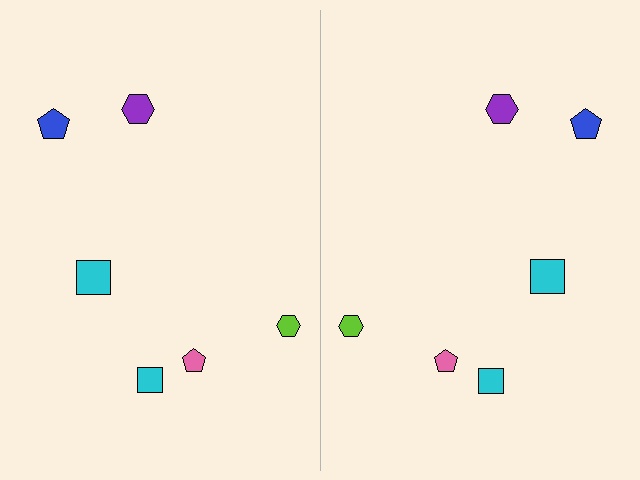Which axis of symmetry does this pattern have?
The pattern has a vertical axis of symmetry running through the center of the image.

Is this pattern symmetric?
Yes, this pattern has bilateral (reflection) symmetry.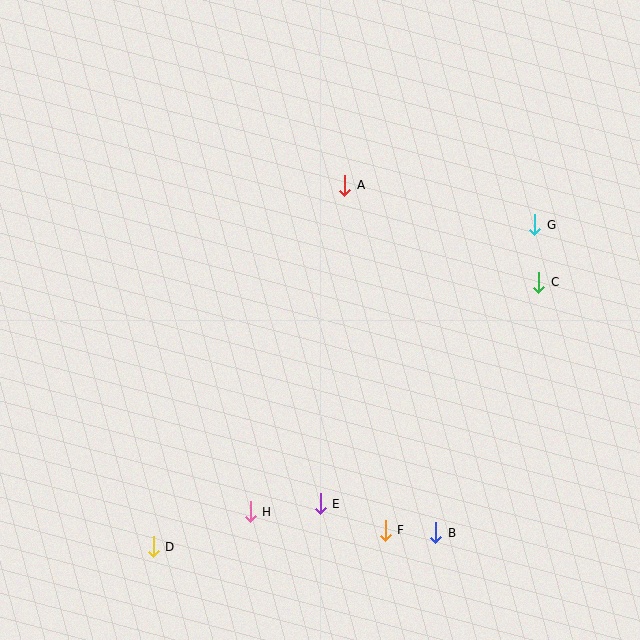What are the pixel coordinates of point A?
Point A is at (345, 185).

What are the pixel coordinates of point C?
Point C is at (539, 282).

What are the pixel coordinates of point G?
Point G is at (535, 225).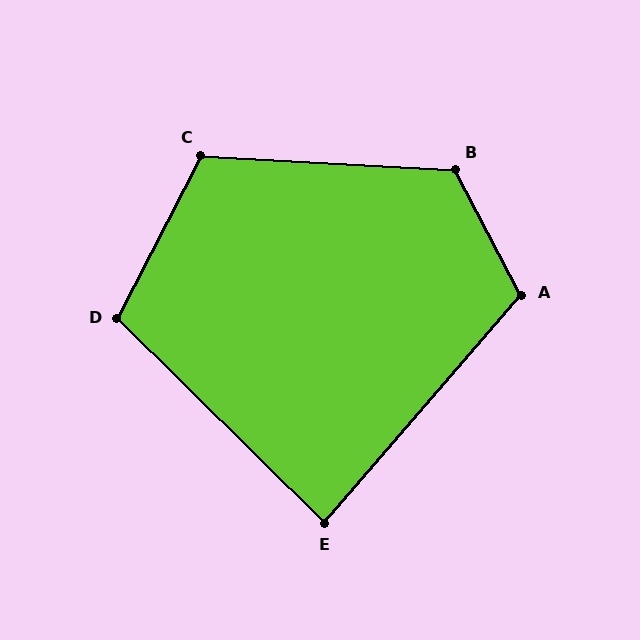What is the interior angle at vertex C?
Approximately 114 degrees (obtuse).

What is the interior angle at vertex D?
Approximately 107 degrees (obtuse).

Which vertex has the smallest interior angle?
E, at approximately 86 degrees.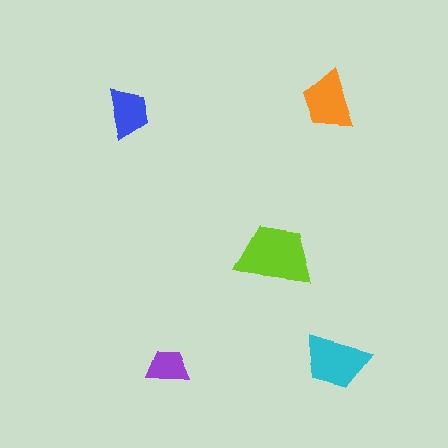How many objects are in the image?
There are 5 objects in the image.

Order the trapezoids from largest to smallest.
the lime one, the cyan one, the orange one, the blue one, the purple one.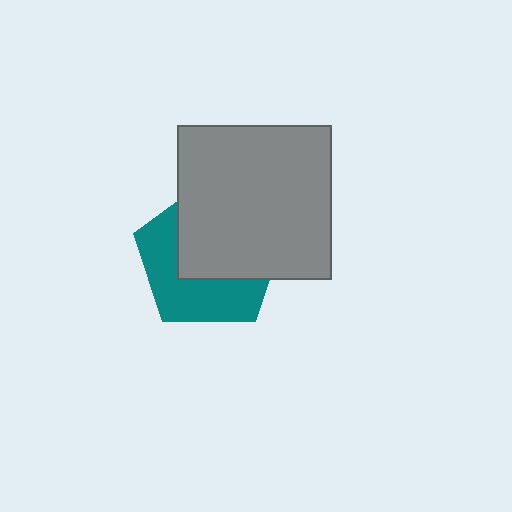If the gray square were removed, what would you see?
You would see the complete teal pentagon.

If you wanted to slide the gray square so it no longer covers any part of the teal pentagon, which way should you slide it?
Slide it toward the upper-right — that is the most direct way to separate the two shapes.